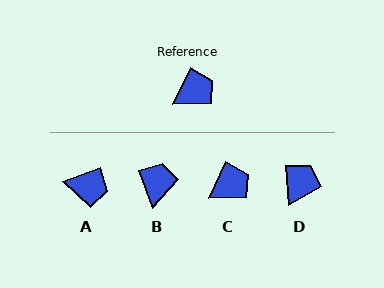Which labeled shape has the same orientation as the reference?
C.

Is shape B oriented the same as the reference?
No, it is off by about 46 degrees.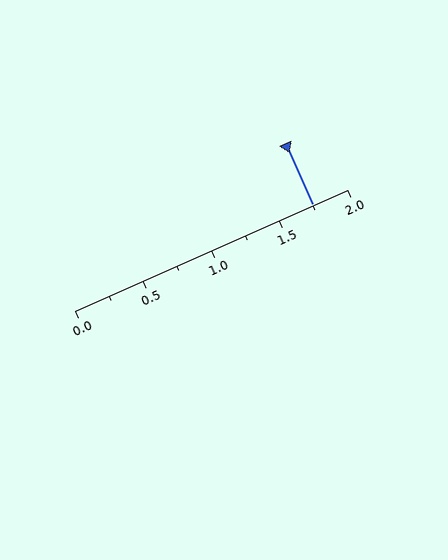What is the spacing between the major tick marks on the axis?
The major ticks are spaced 0.5 apart.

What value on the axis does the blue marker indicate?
The marker indicates approximately 1.75.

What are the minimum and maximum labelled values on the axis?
The axis runs from 0.0 to 2.0.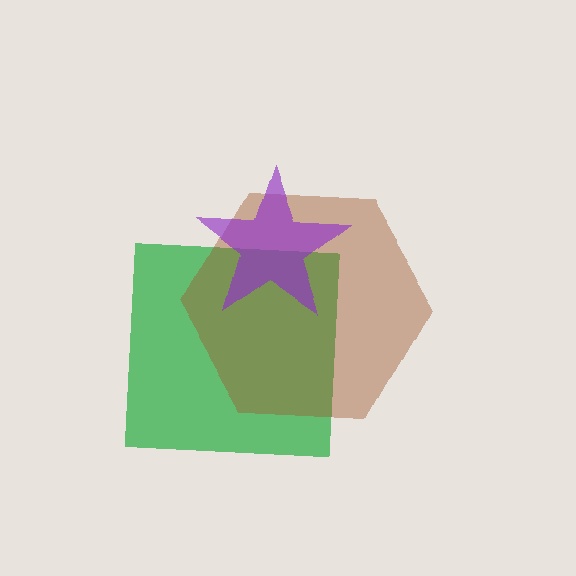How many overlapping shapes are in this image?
There are 3 overlapping shapes in the image.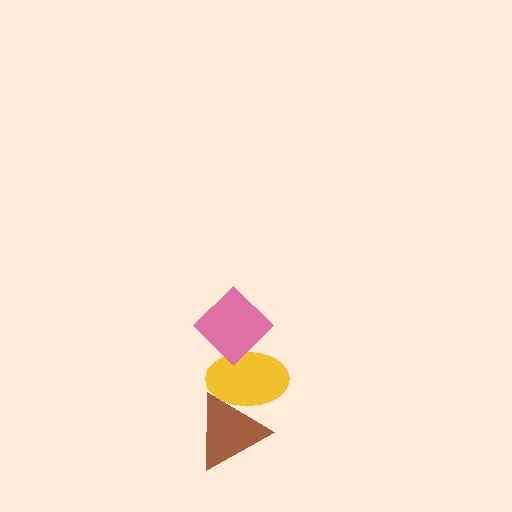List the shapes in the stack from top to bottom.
From top to bottom: the pink diamond, the yellow ellipse, the brown triangle.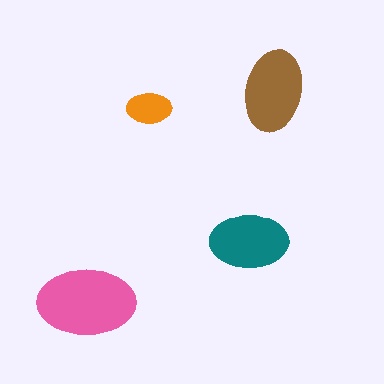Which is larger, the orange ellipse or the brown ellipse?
The brown one.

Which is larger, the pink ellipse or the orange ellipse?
The pink one.